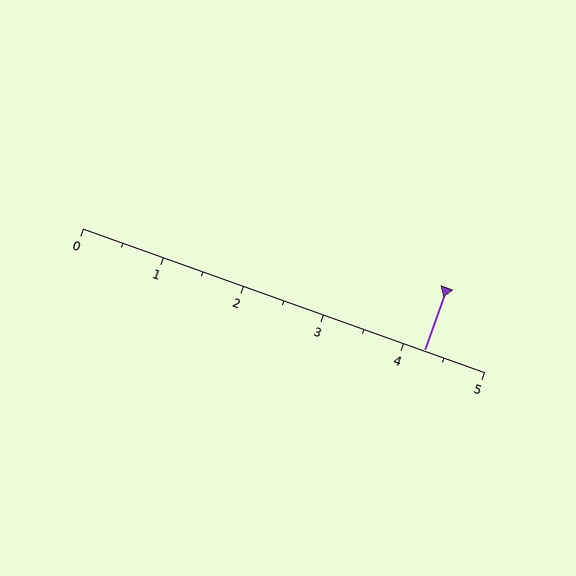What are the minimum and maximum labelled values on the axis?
The axis runs from 0 to 5.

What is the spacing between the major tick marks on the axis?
The major ticks are spaced 1 apart.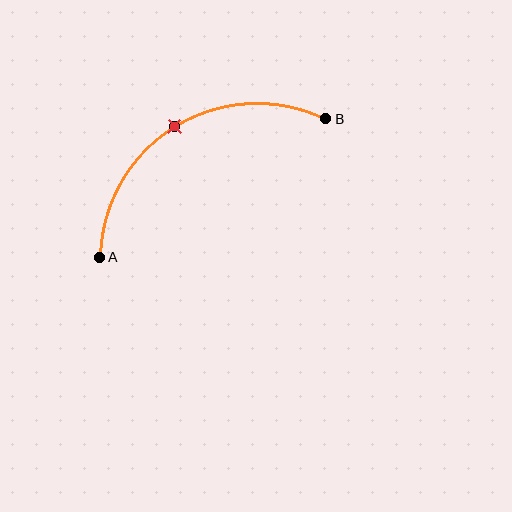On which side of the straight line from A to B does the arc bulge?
The arc bulges above the straight line connecting A and B.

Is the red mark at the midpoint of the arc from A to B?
Yes. The red mark lies on the arc at equal arc-length from both A and B — it is the arc midpoint.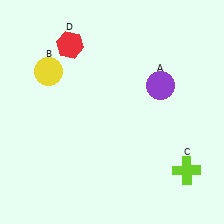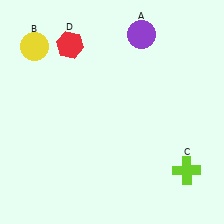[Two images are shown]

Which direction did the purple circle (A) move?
The purple circle (A) moved up.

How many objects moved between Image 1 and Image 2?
2 objects moved between the two images.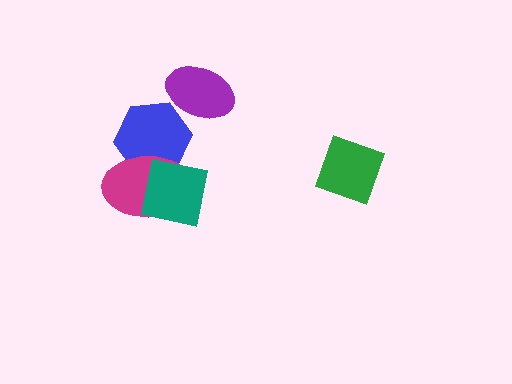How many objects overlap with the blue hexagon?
3 objects overlap with the blue hexagon.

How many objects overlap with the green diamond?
0 objects overlap with the green diamond.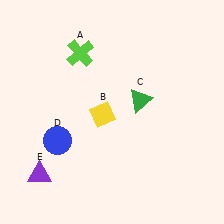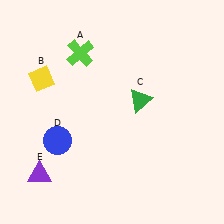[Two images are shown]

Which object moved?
The yellow diamond (B) moved left.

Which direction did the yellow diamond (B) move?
The yellow diamond (B) moved left.